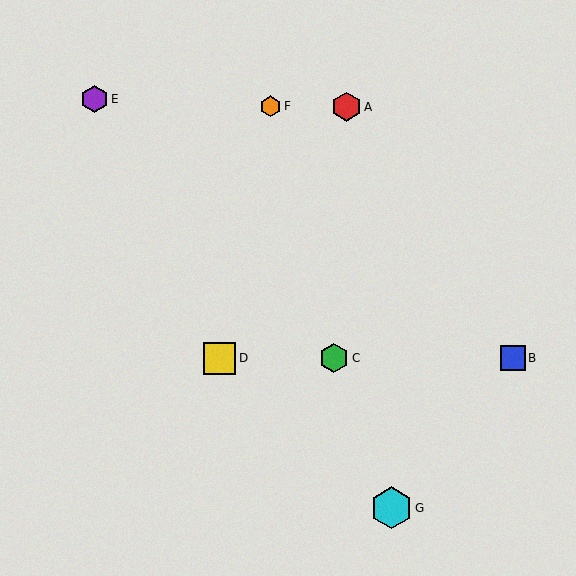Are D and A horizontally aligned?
No, D is at y≈358 and A is at y≈107.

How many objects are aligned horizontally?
3 objects (B, C, D) are aligned horizontally.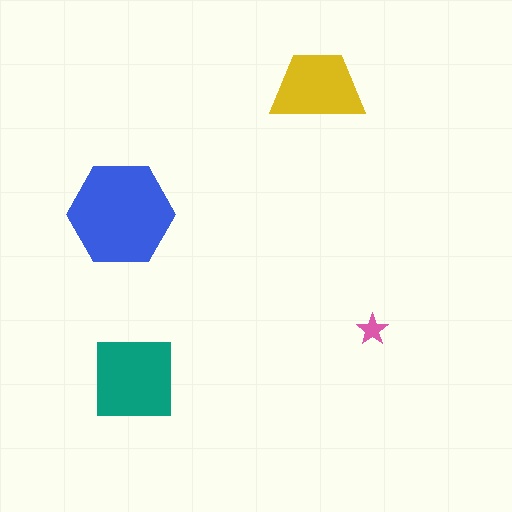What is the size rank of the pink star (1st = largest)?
4th.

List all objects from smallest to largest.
The pink star, the yellow trapezoid, the teal square, the blue hexagon.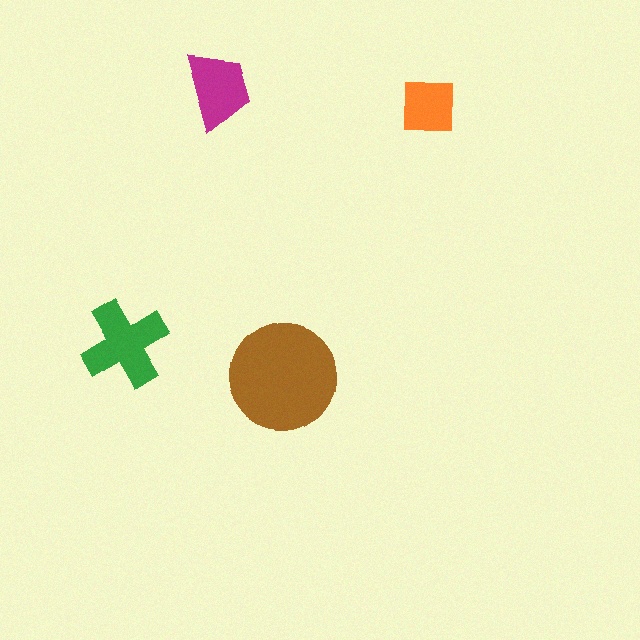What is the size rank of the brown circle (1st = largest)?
1st.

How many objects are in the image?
There are 4 objects in the image.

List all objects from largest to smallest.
The brown circle, the green cross, the magenta trapezoid, the orange square.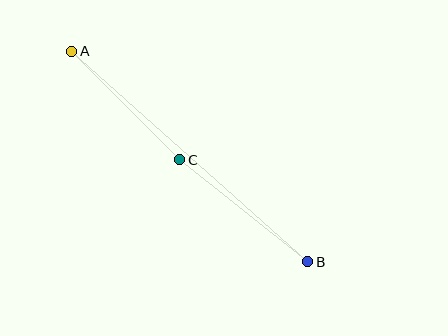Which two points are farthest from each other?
Points A and B are farthest from each other.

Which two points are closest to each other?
Points A and C are closest to each other.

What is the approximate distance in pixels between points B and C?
The distance between B and C is approximately 164 pixels.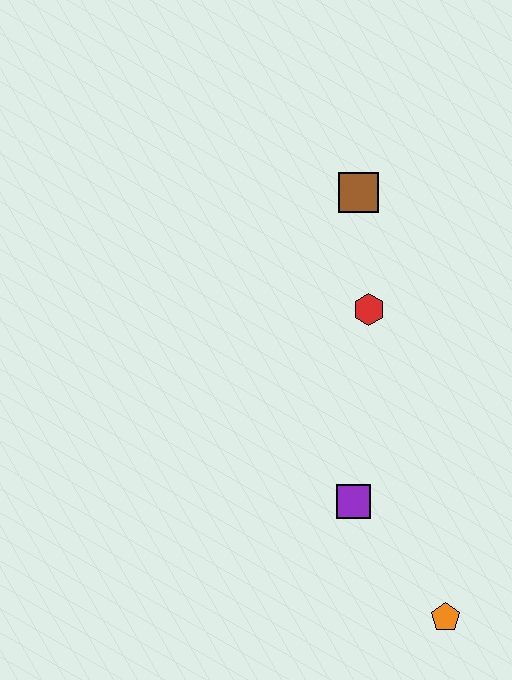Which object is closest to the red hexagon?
The brown square is closest to the red hexagon.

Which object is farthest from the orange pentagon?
The brown square is farthest from the orange pentagon.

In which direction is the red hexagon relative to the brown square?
The red hexagon is below the brown square.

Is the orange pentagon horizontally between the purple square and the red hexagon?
No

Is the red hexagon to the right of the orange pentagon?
No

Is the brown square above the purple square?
Yes